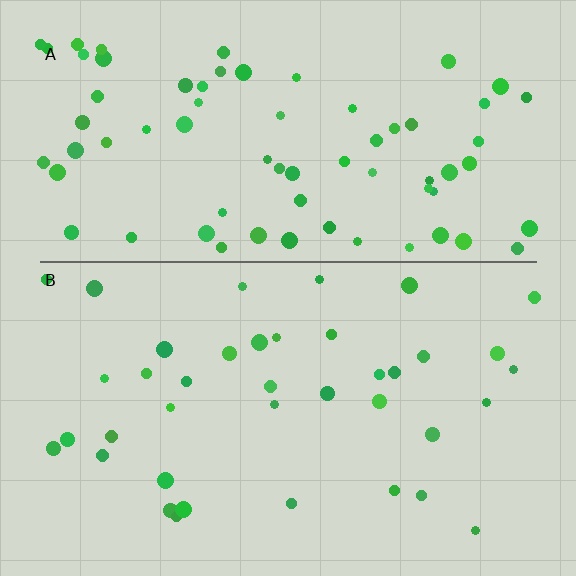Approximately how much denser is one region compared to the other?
Approximately 1.9× — region A over region B.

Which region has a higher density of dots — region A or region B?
A (the top).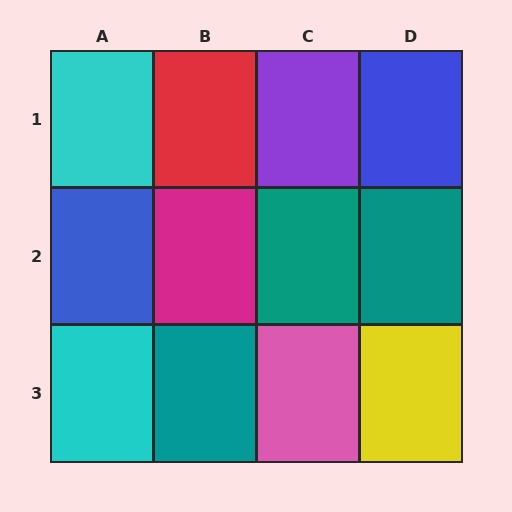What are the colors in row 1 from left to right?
Cyan, red, purple, blue.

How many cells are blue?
2 cells are blue.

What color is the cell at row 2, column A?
Blue.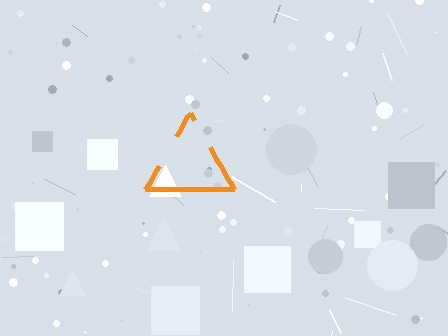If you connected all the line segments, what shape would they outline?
They would outline a triangle.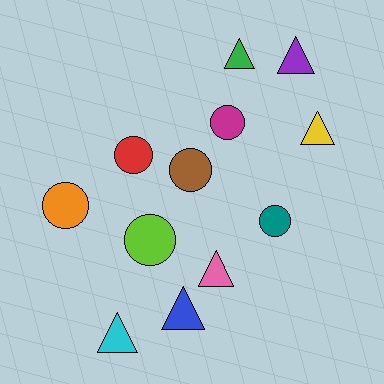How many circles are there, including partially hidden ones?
There are 6 circles.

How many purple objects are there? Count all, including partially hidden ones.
There is 1 purple object.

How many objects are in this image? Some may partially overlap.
There are 12 objects.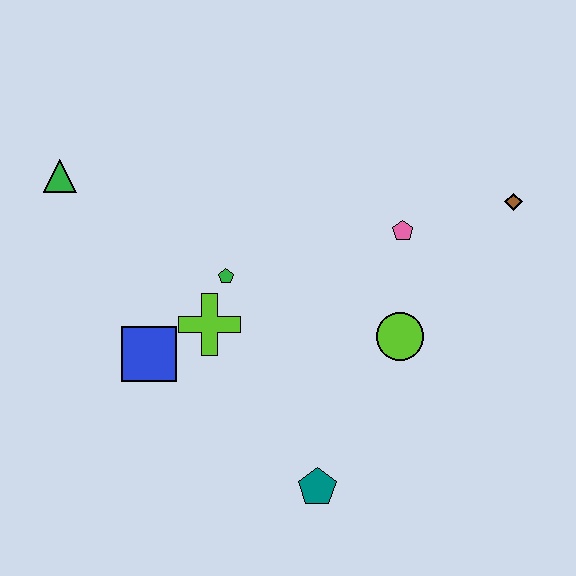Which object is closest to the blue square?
The lime cross is closest to the blue square.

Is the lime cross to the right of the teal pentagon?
No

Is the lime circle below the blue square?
No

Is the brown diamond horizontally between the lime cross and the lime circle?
No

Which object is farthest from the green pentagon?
The brown diamond is farthest from the green pentagon.